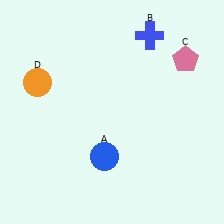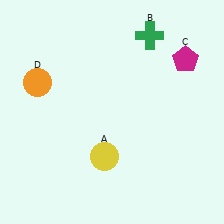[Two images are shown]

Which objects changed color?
A changed from blue to yellow. B changed from blue to green. C changed from pink to magenta.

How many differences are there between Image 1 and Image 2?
There are 3 differences between the two images.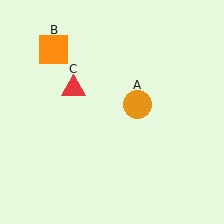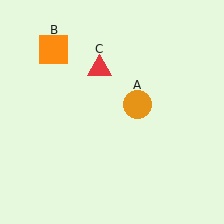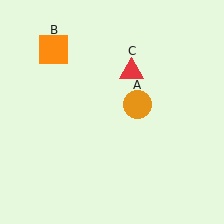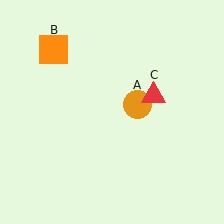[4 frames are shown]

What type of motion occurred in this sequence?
The red triangle (object C) rotated clockwise around the center of the scene.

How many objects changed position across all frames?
1 object changed position: red triangle (object C).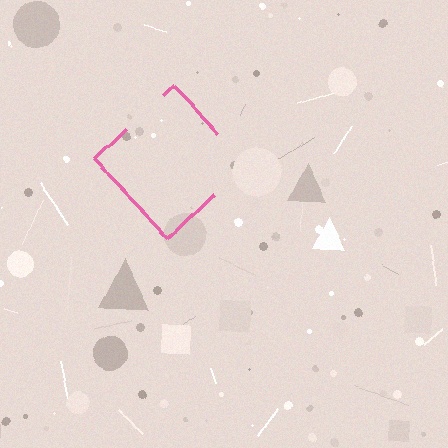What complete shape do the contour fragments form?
The contour fragments form a diamond.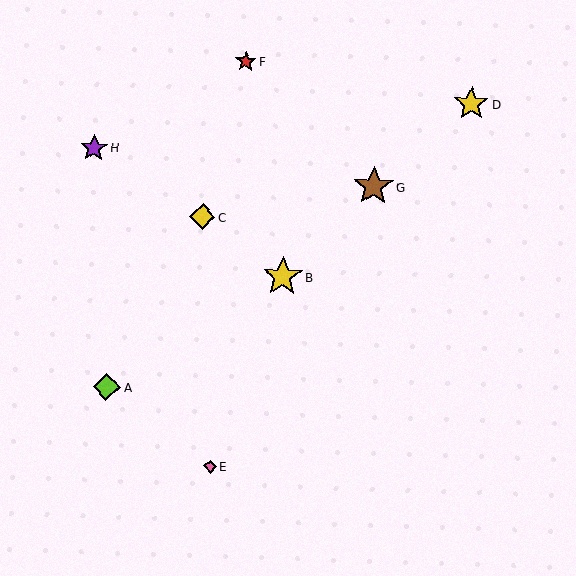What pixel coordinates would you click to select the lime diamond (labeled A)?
Click at (107, 387) to select the lime diamond A.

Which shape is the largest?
The brown star (labeled G) is the largest.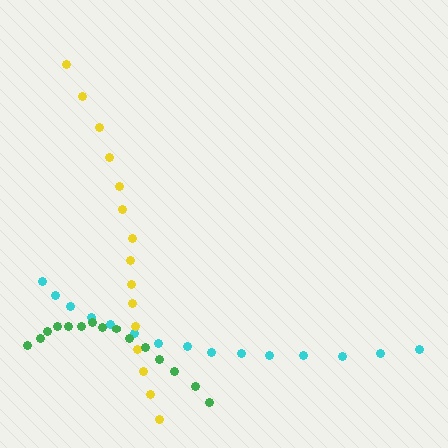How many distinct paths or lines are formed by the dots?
There are 3 distinct paths.